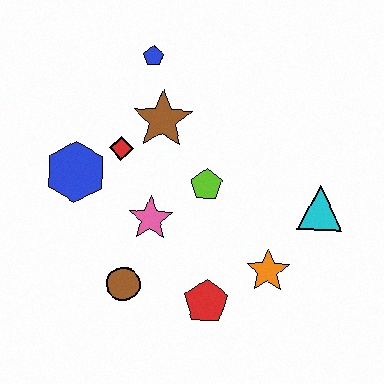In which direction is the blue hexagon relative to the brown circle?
The blue hexagon is above the brown circle.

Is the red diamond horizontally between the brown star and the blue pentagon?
No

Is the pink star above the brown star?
No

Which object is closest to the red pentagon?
The orange star is closest to the red pentagon.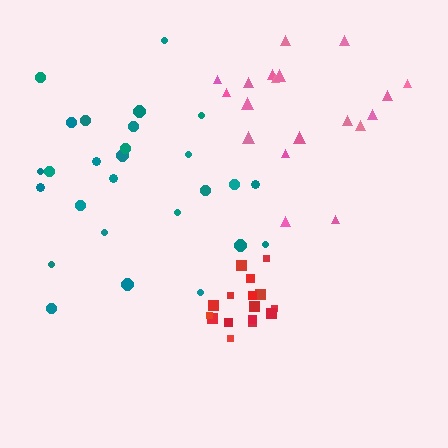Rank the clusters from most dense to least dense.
red, pink, teal.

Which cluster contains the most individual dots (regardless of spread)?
Teal (27).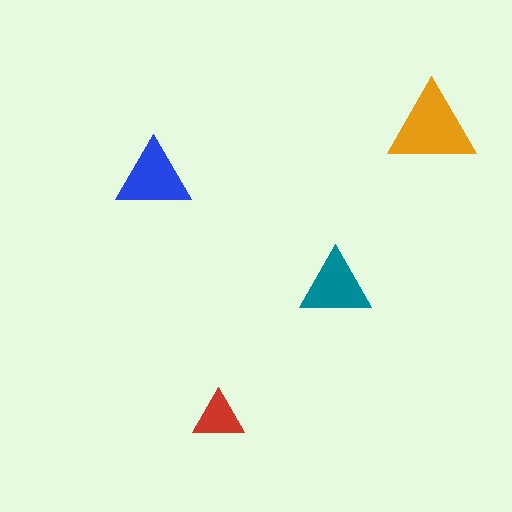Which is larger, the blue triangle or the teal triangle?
The blue one.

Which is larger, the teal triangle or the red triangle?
The teal one.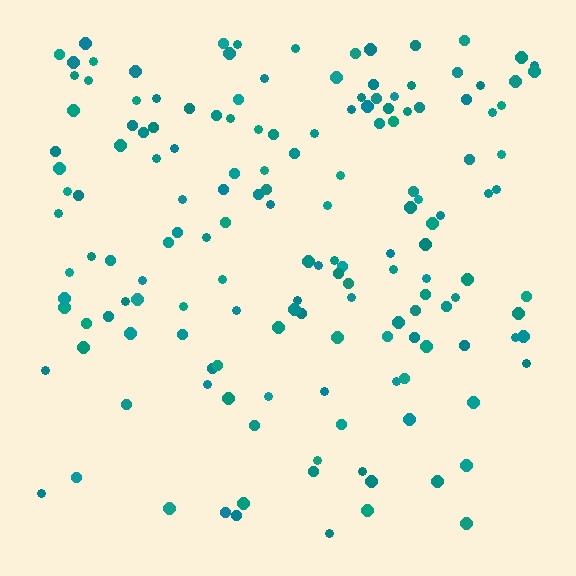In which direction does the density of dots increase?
From bottom to top, with the top side densest.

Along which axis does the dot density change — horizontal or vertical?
Vertical.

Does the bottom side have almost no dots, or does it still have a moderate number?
Still a moderate number, just noticeably fewer than the top.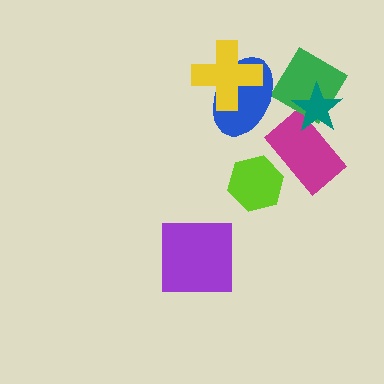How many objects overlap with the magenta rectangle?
2 objects overlap with the magenta rectangle.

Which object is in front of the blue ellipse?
The yellow cross is in front of the blue ellipse.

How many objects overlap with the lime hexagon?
1 object overlaps with the lime hexagon.